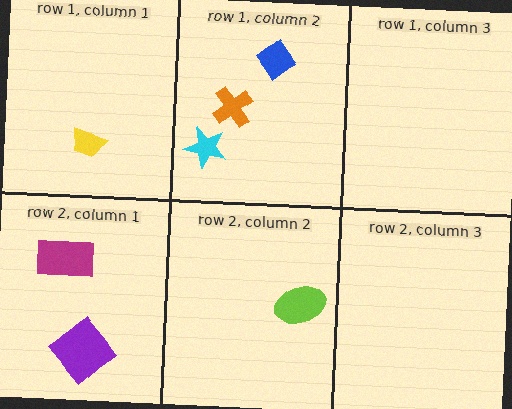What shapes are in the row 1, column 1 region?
The yellow trapezoid.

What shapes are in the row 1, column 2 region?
The cyan star, the blue diamond, the orange cross.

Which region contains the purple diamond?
The row 2, column 1 region.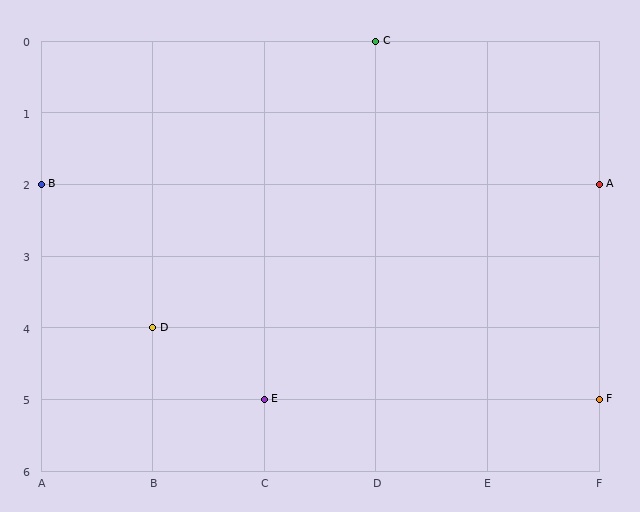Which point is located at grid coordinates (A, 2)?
Point B is at (A, 2).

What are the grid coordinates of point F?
Point F is at grid coordinates (F, 5).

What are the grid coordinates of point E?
Point E is at grid coordinates (C, 5).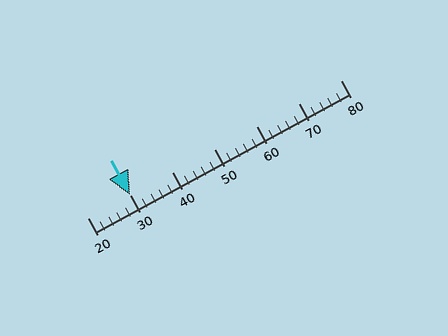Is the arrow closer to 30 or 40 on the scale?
The arrow is closer to 30.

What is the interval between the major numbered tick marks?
The major tick marks are spaced 10 units apart.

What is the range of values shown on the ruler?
The ruler shows values from 20 to 80.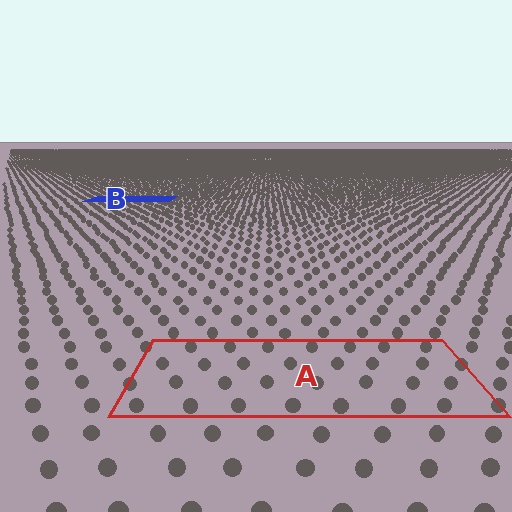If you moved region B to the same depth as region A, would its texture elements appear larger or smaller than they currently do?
They would appear larger. At a closer depth, the same texture elements are projected at a bigger on-screen size.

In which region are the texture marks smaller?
The texture marks are smaller in region B, because it is farther away.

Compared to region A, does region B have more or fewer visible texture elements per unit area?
Region B has more texture elements per unit area — they are packed more densely because it is farther away.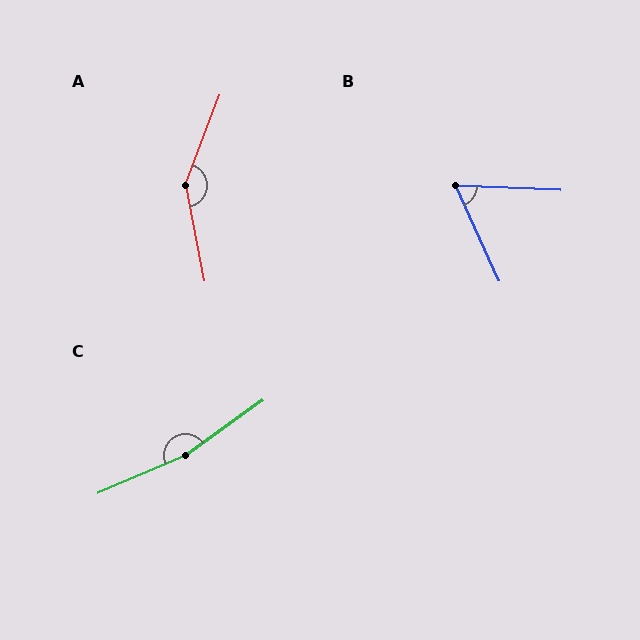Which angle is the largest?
C, at approximately 168 degrees.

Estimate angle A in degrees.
Approximately 148 degrees.